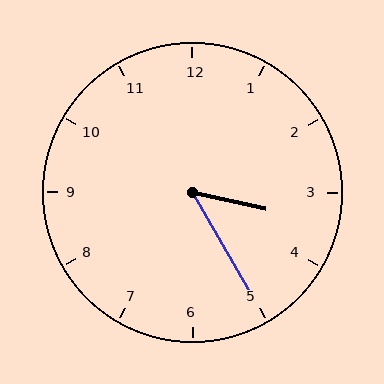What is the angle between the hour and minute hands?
Approximately 48 degrees.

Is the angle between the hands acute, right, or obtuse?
It is acute.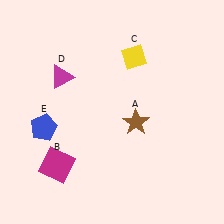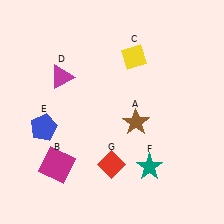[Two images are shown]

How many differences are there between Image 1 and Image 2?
There are 2 differences between the two images.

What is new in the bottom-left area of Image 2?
A red diamond (G) was added in the bottom-left area of Image 2.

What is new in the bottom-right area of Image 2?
A teal star (F) was added in the bottom-right area of Image 2.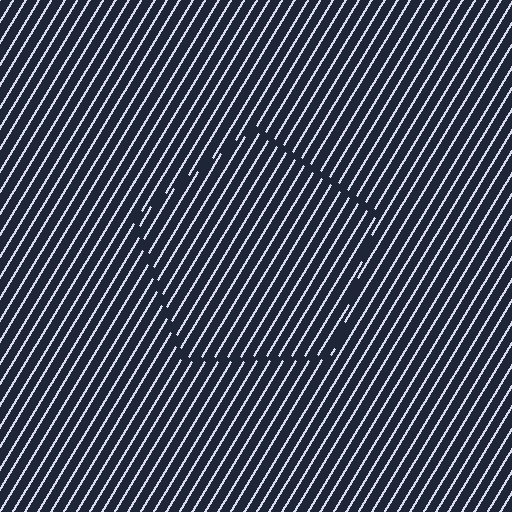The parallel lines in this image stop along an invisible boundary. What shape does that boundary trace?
An illusory pentagon. The interior of the shape contains the same grating, shifted by half a period — the contour is defined by the phase discontinuity where line-ends from the inner and outer gratings abut.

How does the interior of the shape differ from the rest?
The interior of the shape contains the same grating, shifted by half a period — the contour is defined by the phase discontinuity where line-ends from the inner and outer gratings abut.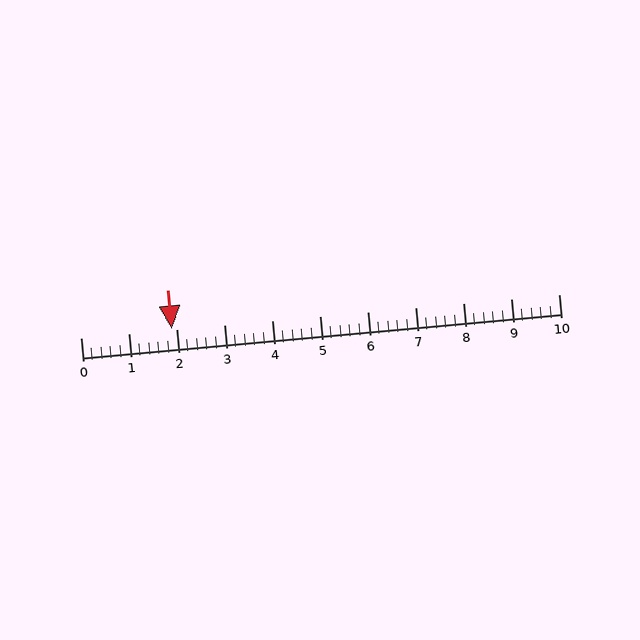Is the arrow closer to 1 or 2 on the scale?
The arrow is closer to 2.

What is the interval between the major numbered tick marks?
The major tick marks are spaced 1 units apart.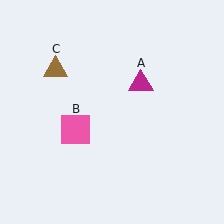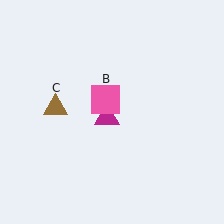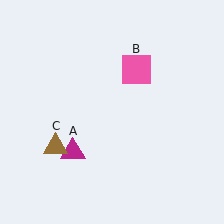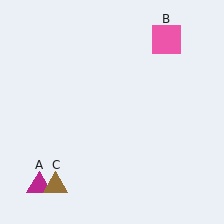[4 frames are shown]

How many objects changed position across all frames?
3 objects changed position: magenta triangle (object A), pink square (object B), brown triangle (object C).